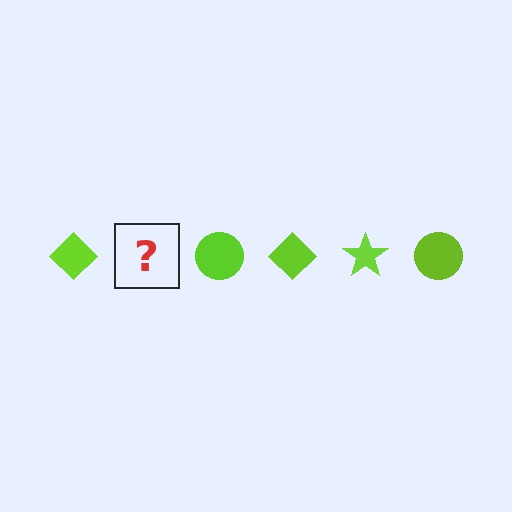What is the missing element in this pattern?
The missing element is a lime star.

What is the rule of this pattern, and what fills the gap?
The rule is that the pattern cycles through diamond, star, circle shapes in lime. The gap should be filled with a lime star.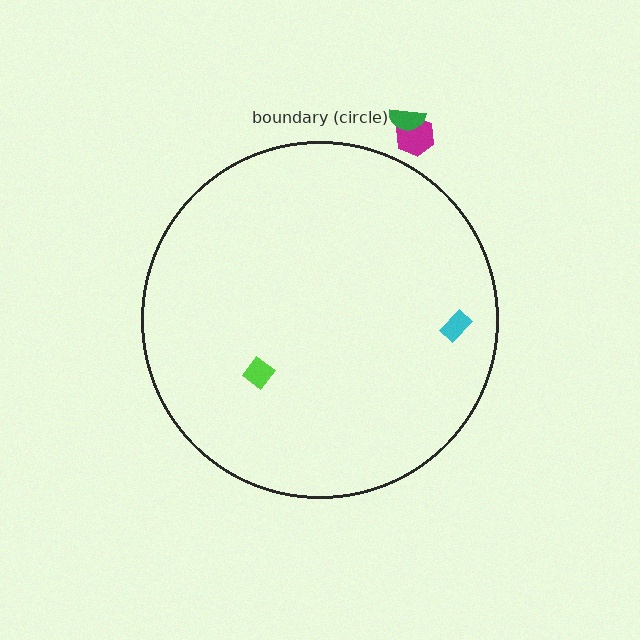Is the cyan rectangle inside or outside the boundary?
Inside.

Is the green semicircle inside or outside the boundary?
Outside.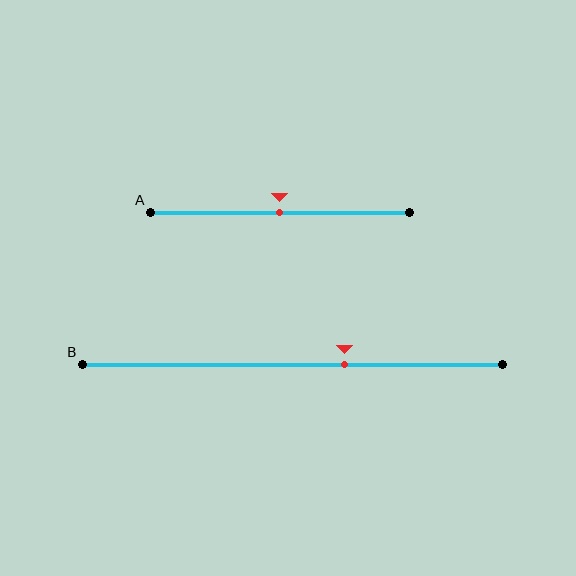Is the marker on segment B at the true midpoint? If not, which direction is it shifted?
No, the marker on segment B is shifted to the right by about 12% of the segment length.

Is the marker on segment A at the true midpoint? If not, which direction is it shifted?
Yes, the marker on segment A is at the true midpoint.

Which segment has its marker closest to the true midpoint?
Segment A has its marker closest to the true midpoint.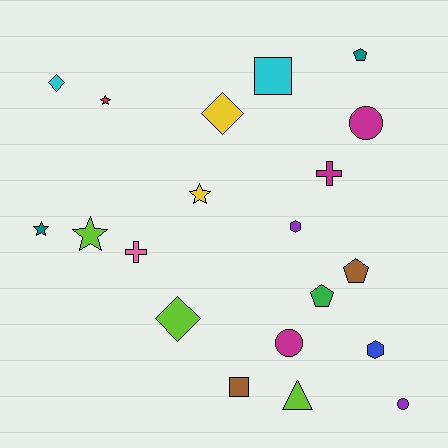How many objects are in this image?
There are 20 objects.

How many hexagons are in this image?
There are 2 hexagons.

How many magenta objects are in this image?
There are 3 magenta objects.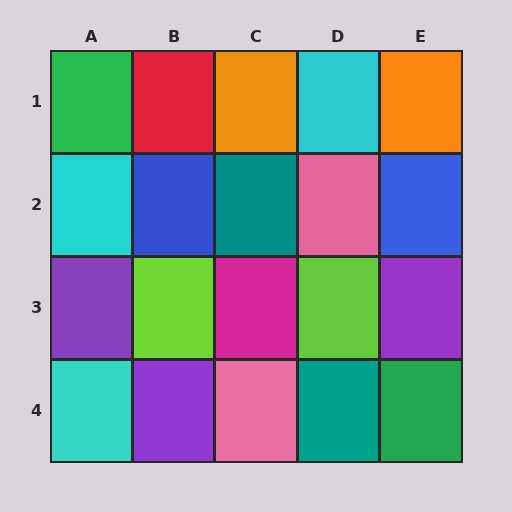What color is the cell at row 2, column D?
Pink.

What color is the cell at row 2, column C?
Teal.